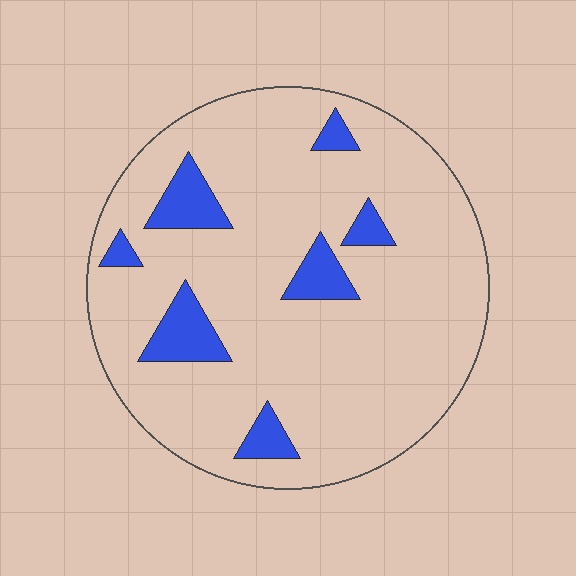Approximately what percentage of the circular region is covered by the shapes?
Approximately 10%.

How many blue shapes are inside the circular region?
7.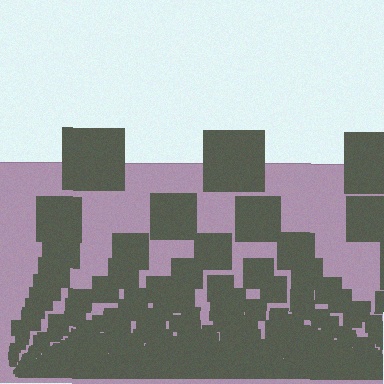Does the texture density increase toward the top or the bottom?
Density increases toward the bottom.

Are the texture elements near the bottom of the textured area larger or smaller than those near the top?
Smaller. The gradient is inverted — elements near the bottom are smaller and denser.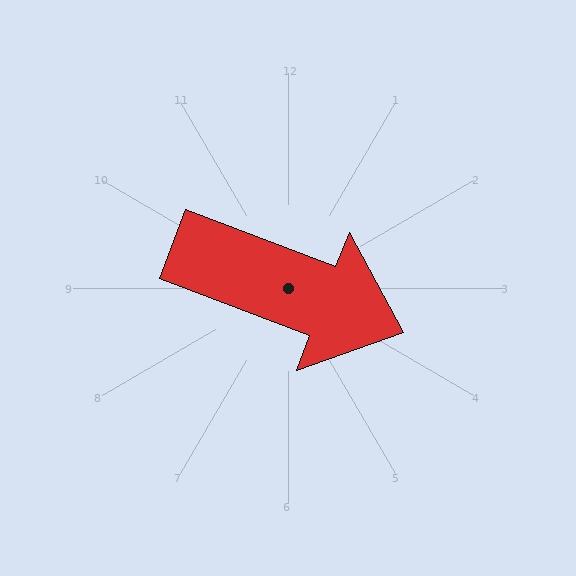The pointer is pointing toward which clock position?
Roughly 4 o'clock.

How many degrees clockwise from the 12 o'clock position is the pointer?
Approximately 111 degrees.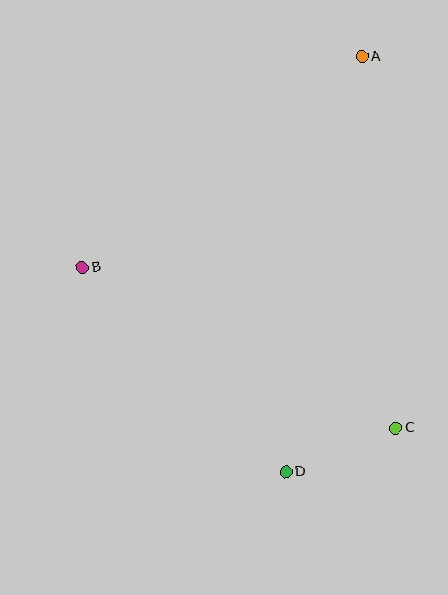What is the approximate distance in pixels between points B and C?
The distance between B and C is approximately 352 pixels.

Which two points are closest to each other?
Points C and D are closest to each other.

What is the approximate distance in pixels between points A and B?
The distance between A and B is approximately 350 pixels.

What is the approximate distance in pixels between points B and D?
The distance between B and D is approximately 288 pixels.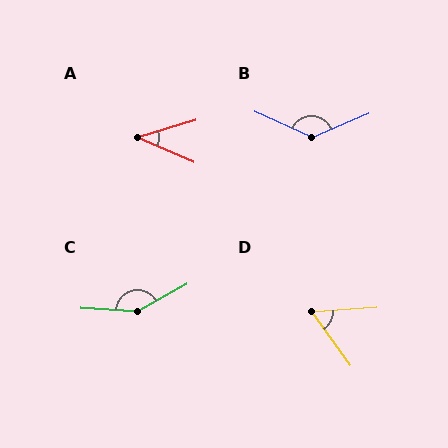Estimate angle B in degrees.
Approximately 133 degrees.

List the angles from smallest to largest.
A (40°), D (58°), B (133°), C (147°).